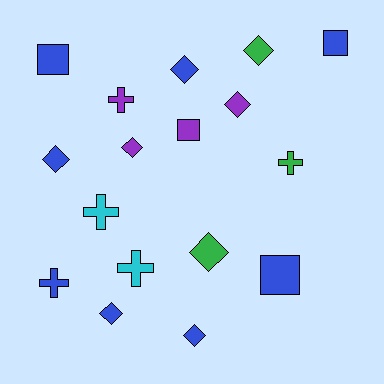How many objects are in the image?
There are 17 objects.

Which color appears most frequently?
Blue, with 8 objects.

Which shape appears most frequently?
Diamond, with 8 objects.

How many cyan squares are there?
There are no cyan squares.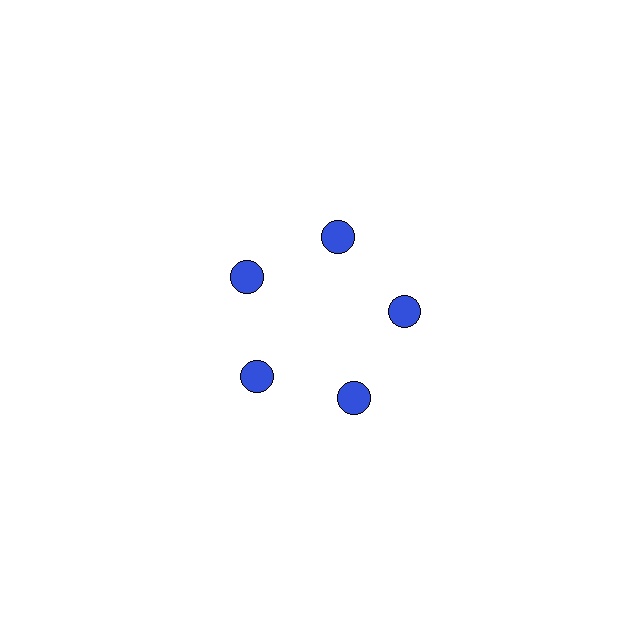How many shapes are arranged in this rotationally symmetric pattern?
There are 5 shapes, arranged in 5 groups of 1.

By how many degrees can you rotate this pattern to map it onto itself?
The pattern maps onto itself every 72 degrees of rotation.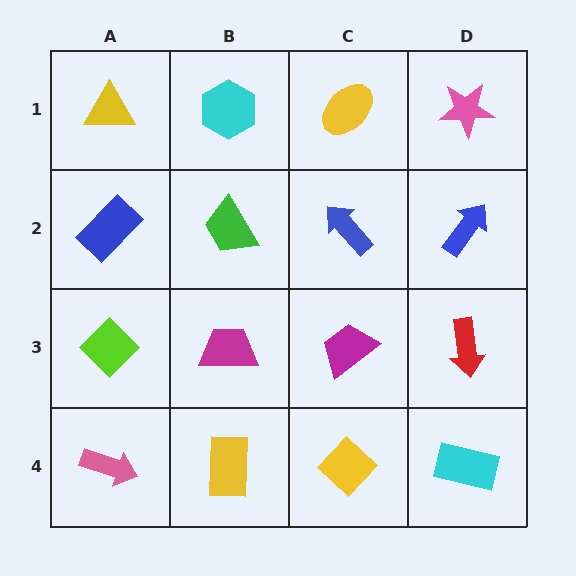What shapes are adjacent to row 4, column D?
A red arrow (row 3, column D), a yellow diamond (row 4, column C).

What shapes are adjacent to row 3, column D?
A blue arrow (row 2, column D), a cyan rectangle (row 4, column D), a magenta trapezoid (row 3, column C).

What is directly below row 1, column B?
A green trapezoid.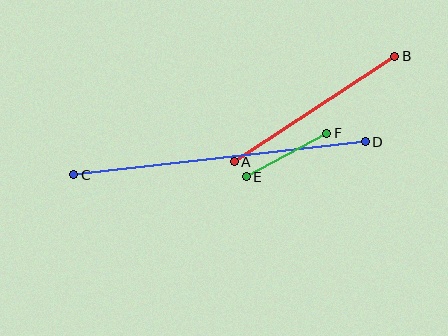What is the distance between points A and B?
The distance is approximately 192 pixels.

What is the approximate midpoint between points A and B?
The midpoint is at approximately (314, 109) pixels.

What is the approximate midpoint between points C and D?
The midpoint is at approximately (220, 158) pixels.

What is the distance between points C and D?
The distance is approximately 293 pixels.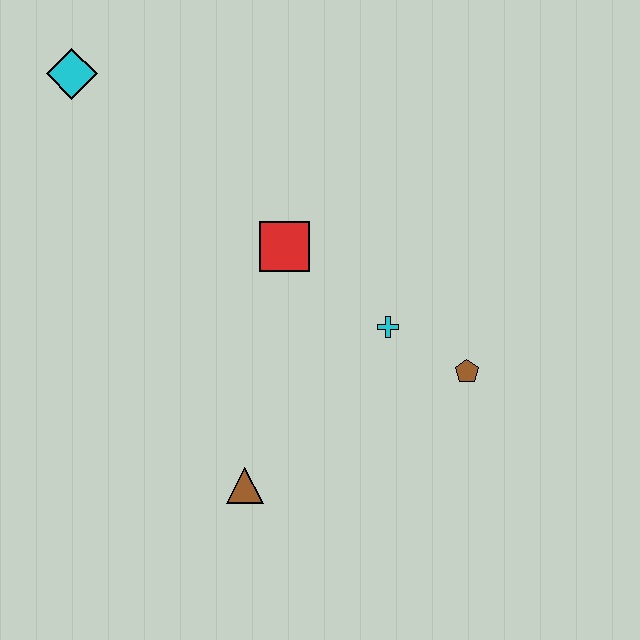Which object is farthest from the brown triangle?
The cyan diamond is farthest from the brown triangle.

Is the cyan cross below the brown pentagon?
No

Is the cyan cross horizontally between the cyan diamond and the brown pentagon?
Yes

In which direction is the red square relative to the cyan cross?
The red square is to the left of the cyan cross.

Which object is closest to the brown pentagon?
The cyan cross is closest to the brown pentagon.